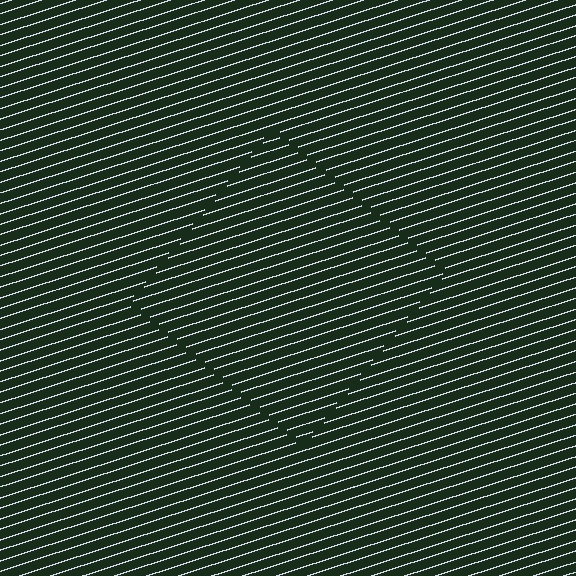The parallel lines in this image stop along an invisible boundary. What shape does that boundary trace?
An illusory square. The interior of the shape contains the same grating, shifted by half a period — the contour is defined by the phase discontinuity where line-ends from the inner and outer gratings abut.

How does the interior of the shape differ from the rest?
The interior of the shape contains the same grating, shifted by half a period — the contour is defined by the phase discontinuity where line-ends from the inner and outer gratings abut.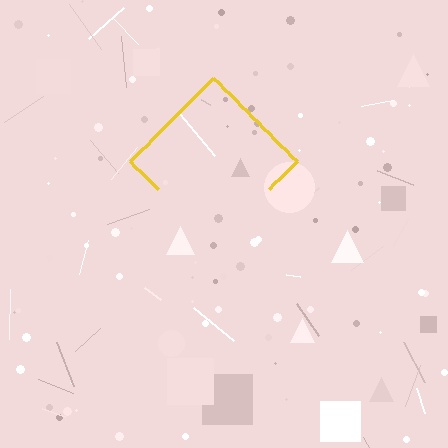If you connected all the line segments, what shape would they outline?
They would outline a diamond.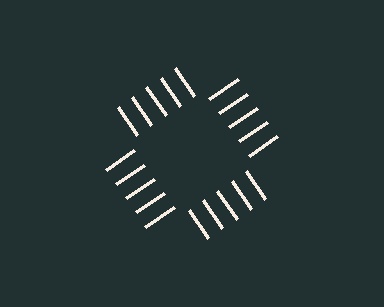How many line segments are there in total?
20 — 5 along each of the 4 edges.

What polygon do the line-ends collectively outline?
An illusory square — the line segments terminate on its edges but no continuous stroke is drawn.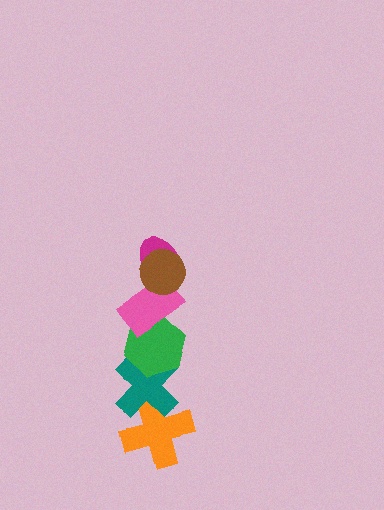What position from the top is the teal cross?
The teal cross is 5th from the top.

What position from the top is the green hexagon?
The green hexagon is 4th from the top.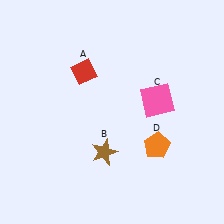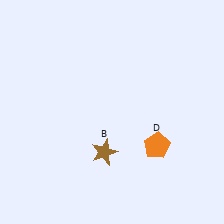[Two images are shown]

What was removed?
The pink square (C), the red diamond (A) were removed in Image 2.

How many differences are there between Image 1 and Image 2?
There are 2 differences between the two images.